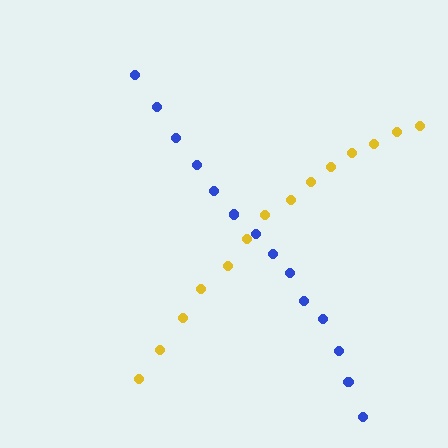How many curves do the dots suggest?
There are 2 distinct paths.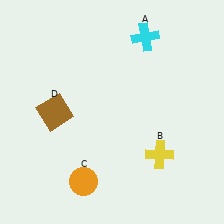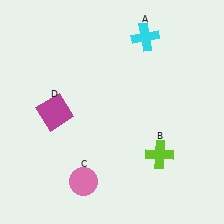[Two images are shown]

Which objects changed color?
B changed from yellow to lime. C changed from orange to pink. D changed from brown to magenta.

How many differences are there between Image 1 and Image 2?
There are 3 differences between the two images.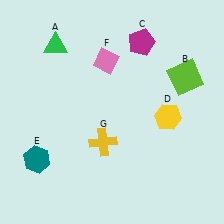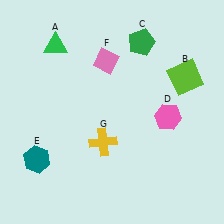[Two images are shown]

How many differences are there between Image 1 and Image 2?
There are 2 differences between the two images.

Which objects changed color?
C changed from magenta to green. D changed from yellow to pink.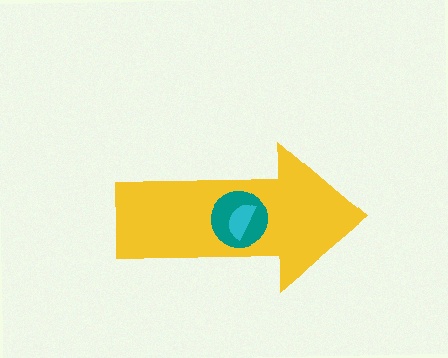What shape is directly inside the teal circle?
The cyan semicircle.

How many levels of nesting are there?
3.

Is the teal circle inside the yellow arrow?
Yes.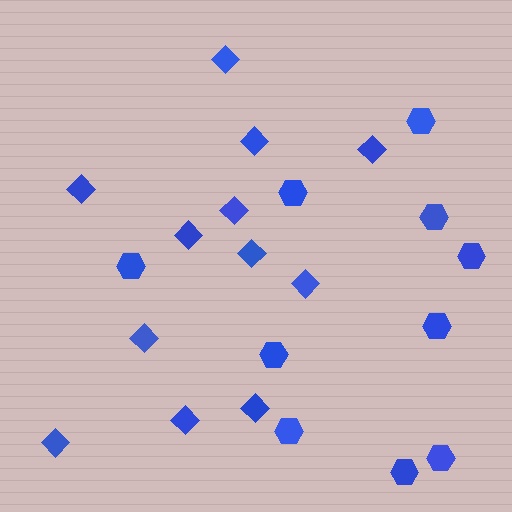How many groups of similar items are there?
There are 2 groups: one group of diamonds (12) and one group of hexagons (10).